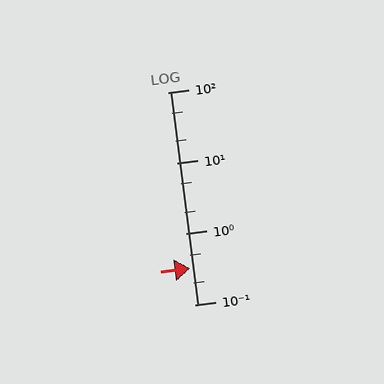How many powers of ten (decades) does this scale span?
The scale spans 3 decades, from 0.1 to 100.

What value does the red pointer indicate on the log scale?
The pointer indicates approximately 0.33.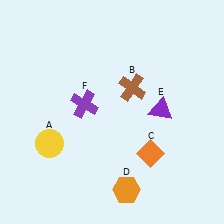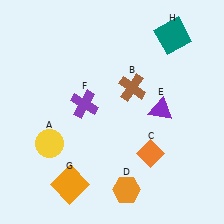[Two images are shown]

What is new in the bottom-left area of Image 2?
An orange square (G) was added in the bottom-left area of Image 2.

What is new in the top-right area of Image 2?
A teal square (H) was added in the top-right area of Image 2.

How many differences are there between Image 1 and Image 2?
There are 2 differences between the two images.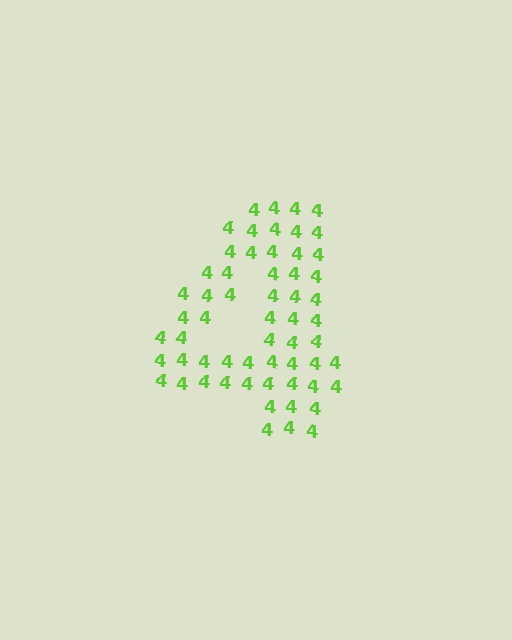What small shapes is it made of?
It is made of small digit 4's.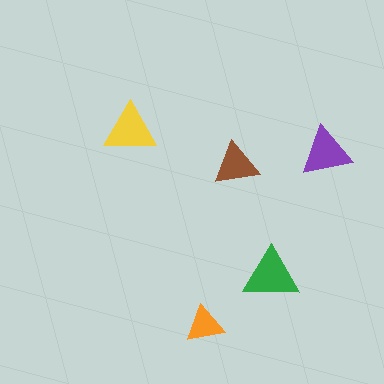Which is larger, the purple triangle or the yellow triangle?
The yellow one.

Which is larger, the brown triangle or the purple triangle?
The purple one.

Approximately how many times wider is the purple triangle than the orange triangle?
About 1.5 times wider.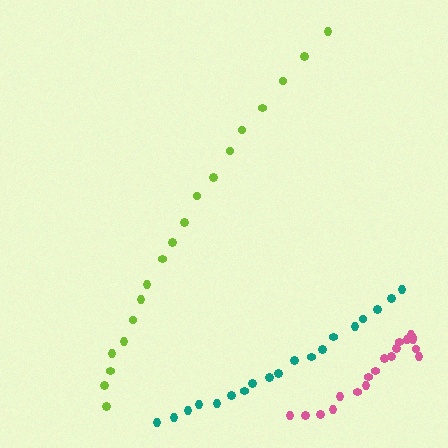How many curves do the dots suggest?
There are 3 distinct paths.